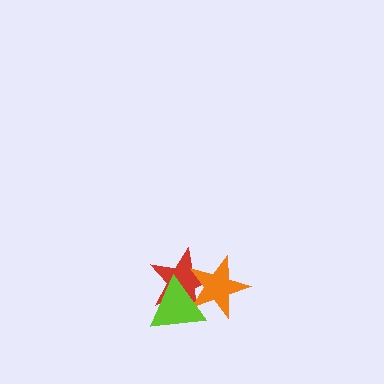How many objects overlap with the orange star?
2 objects overlap with the orange star.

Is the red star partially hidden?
Yes, it is partially covered by another shape.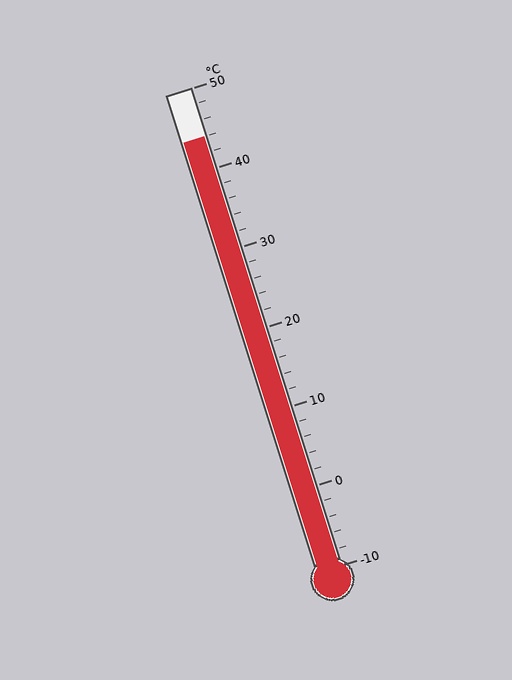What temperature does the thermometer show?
The thermometer shows approximately 44°C.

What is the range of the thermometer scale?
The thermometer scale ranges from -10°C to 50°C.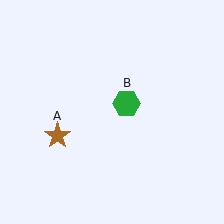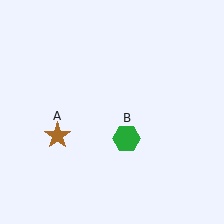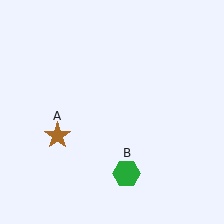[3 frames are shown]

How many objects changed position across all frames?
1 object changed position: green hexagon (object B).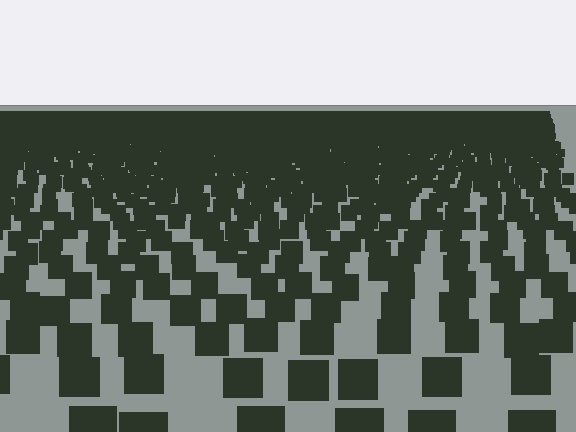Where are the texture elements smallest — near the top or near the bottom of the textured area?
Near the top.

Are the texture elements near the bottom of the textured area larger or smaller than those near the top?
Larger. Near the bottom, elements are closer to the viewer and appear at a bigger on-screen size.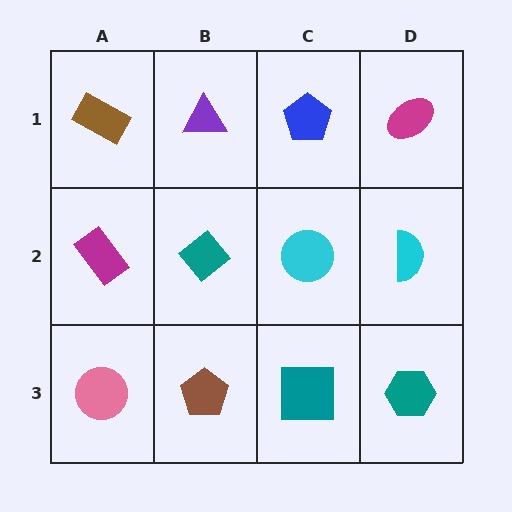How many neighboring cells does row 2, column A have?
3.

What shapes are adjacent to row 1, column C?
A cyan circle (row 2, column C), a purple triangle (row 1, column B), a magenta ellipse (row 1, column D).